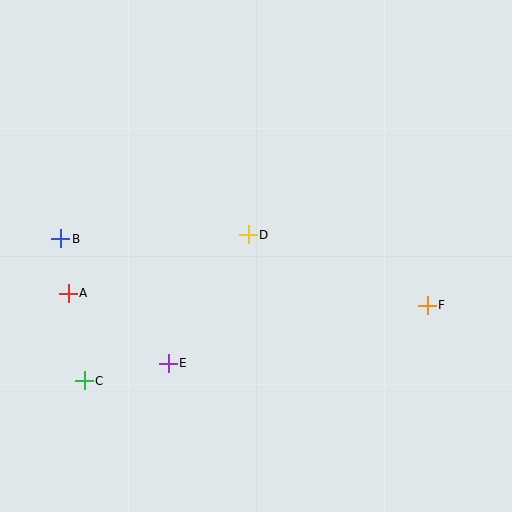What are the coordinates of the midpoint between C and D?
The midpoint between C and D is at (166, 308).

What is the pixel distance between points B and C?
The distance between B and C is 144 pixels.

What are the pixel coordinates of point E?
Point E is at (168, 364).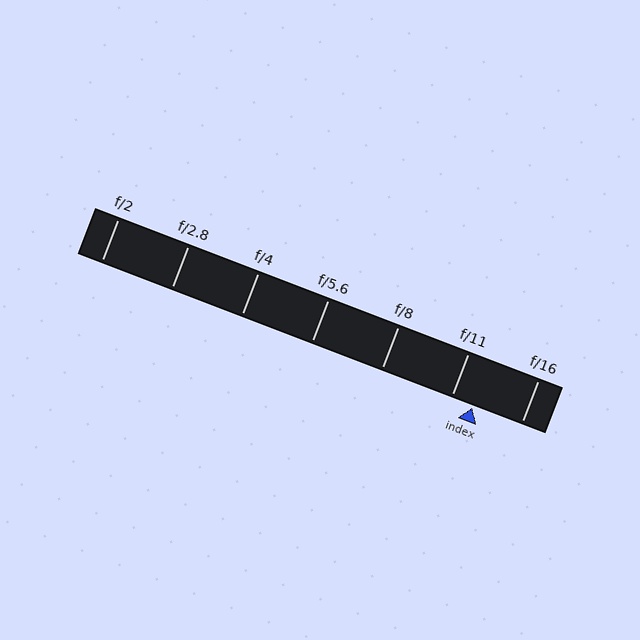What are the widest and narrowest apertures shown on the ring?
The widest aperture shown is f/2 and the narrowest is f/16.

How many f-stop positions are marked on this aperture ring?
There are 7 f-stop positions marked.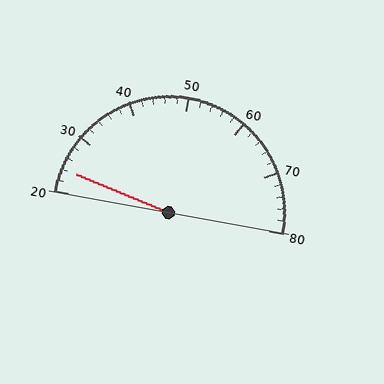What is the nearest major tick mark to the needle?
The nearest major tick mark is 20.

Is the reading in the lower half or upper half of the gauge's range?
The reading is in the lower half of the range (20 to 80).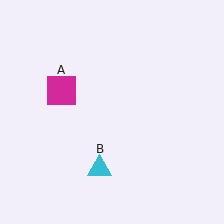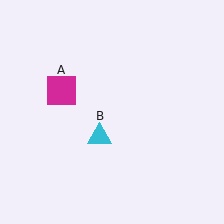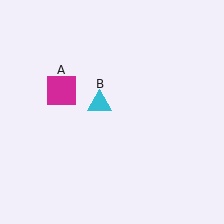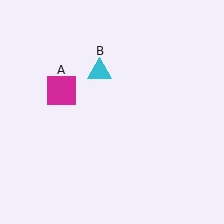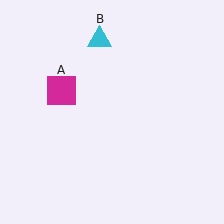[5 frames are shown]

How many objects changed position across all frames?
1 object changed position: cyan triangle (object B).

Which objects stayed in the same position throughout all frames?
Magenta square (object A) remained stationary.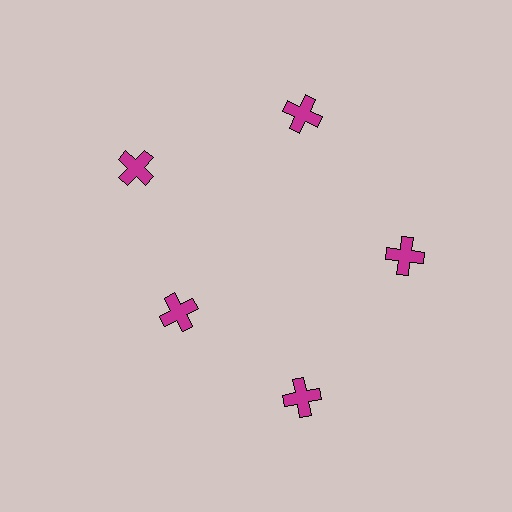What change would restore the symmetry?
The symmetry would be restored by moving it outward, back onto the ring so that all 5 crosses sit at equal angles and equal distance from the center.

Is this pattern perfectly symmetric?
No. The 5 magenta crosses are arranged in a ring, but one element near the 8 o'clock position is pulled inward toward the center, breaking the 5-fold rotational symmetry.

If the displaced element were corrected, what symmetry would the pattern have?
It would have 5-fold rotational symmetry — the pattern would map onto itself every 72 degrees.